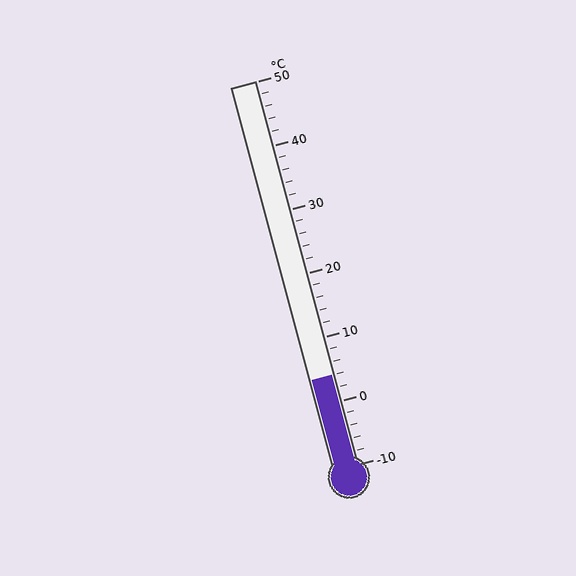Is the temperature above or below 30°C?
The temperature is below 30°C.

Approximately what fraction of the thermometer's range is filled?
The thermometer is filled to approximately 25% of its range.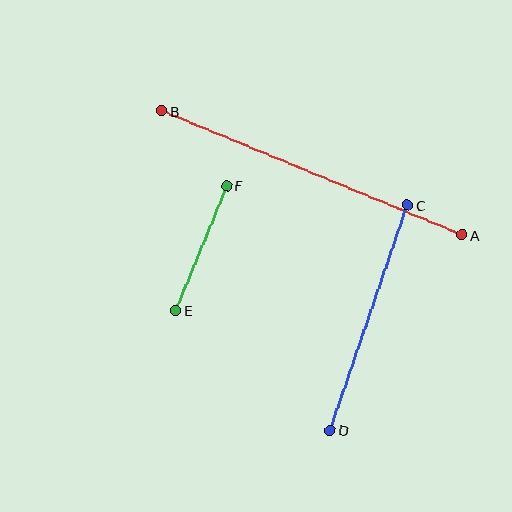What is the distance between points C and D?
The distance is approximately 237 pixels.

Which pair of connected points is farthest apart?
Points A and B are farthest apart.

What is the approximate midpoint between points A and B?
The midpoint is at approximately (312, 173) pixels.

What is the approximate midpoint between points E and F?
The midpoint is at approximately (201, 248) pixels.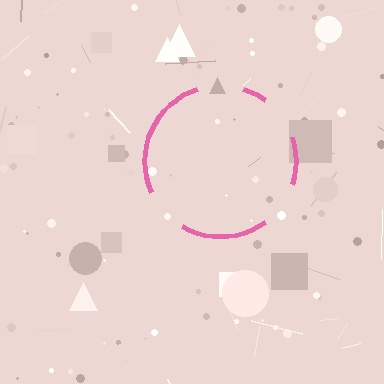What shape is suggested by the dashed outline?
The dashed outline suggests a circle.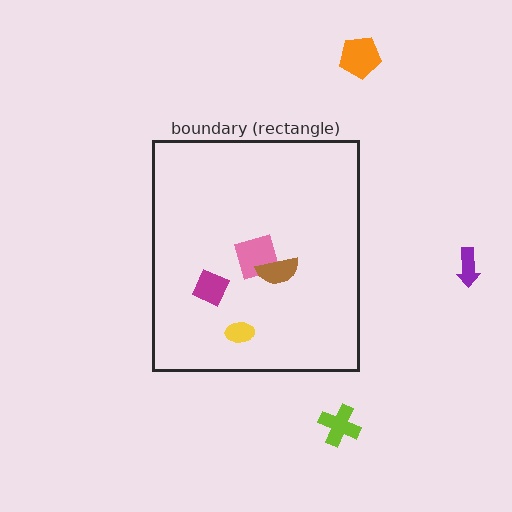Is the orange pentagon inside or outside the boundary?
Outside.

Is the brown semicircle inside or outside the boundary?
Inside.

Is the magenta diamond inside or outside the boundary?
Inside.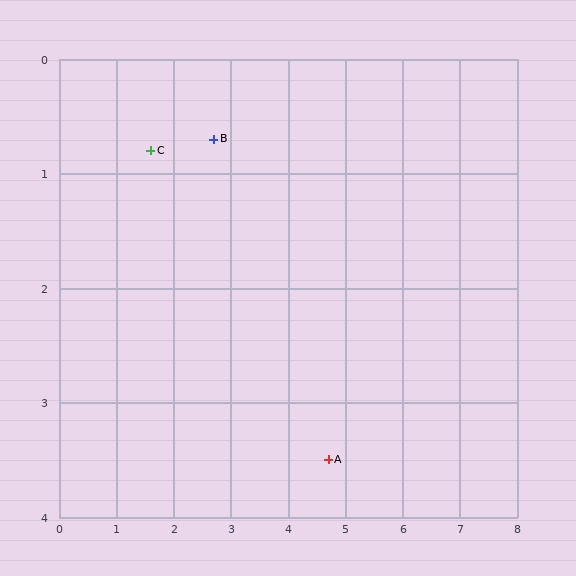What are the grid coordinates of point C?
Point C is at approximately (1.6, 0.8).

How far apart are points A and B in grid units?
Points A and B are about 3.4 grid units apart.